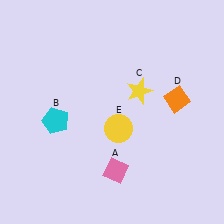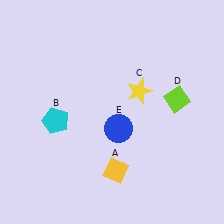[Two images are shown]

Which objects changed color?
A changed from pink to yellow. D changed from orange to lime. E changed from yellow to blue.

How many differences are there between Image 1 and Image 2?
There are 3 differences between the two images.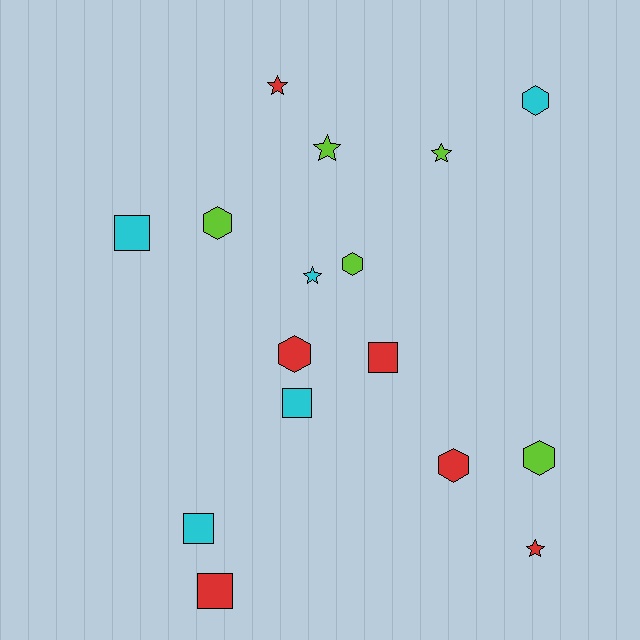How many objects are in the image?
There are 16 objects.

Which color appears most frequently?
Red, with 6 objects.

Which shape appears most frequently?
Hexagon, with 6 objects.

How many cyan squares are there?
There are 3 cyan squares.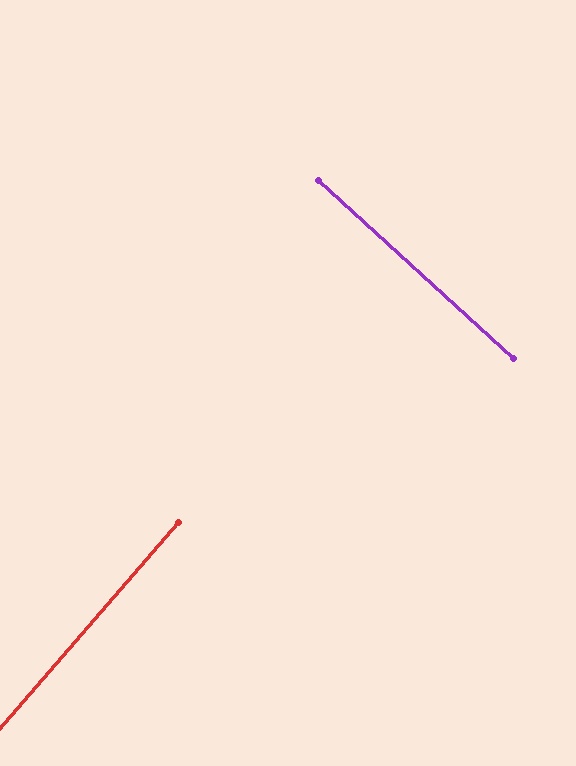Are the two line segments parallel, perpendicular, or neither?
Perpendicular — they meet at approximately 88°.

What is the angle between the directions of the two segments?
Approximately 88 degrees.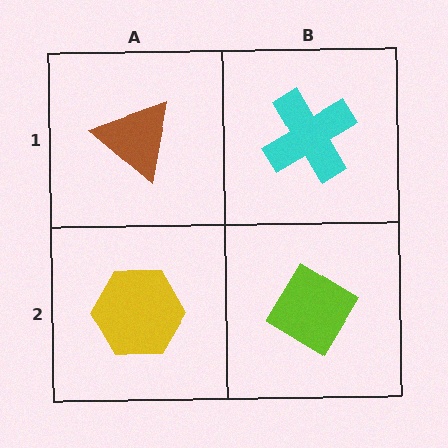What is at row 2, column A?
A yellow hexagon.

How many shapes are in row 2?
2 shapes.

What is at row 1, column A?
A brown triangle.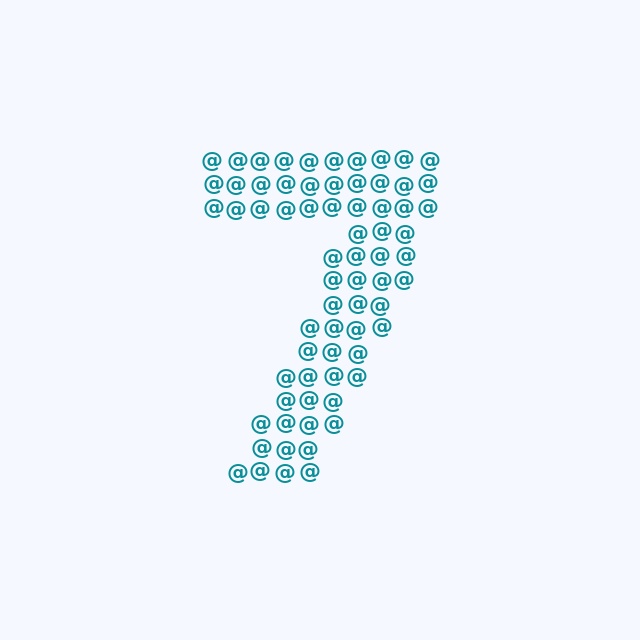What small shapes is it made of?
It is made of small at signs.